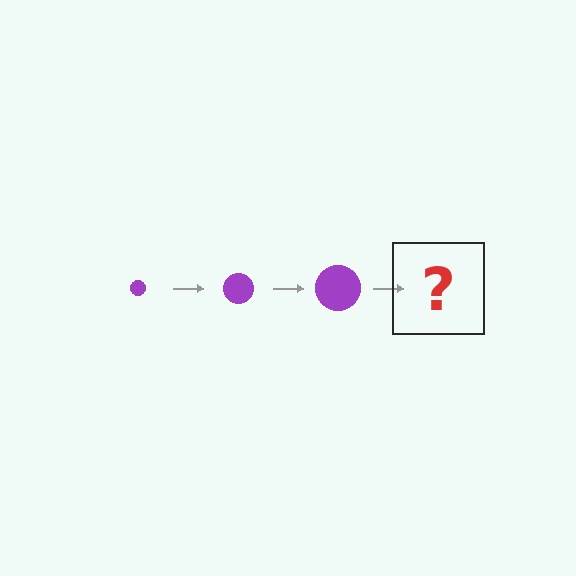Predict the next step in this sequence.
The next step is a purple circle, larger than the previous one.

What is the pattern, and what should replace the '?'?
The pattern is that the circle gets progressively larger each step. The '?' should be a purple circle, larger than the previous one.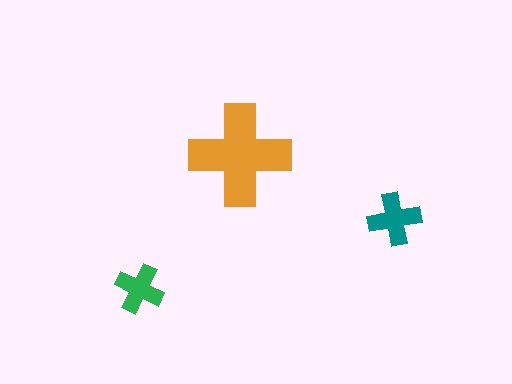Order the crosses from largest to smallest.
the orange one, the teal one, the green one.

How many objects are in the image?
There are 3 objects in the image.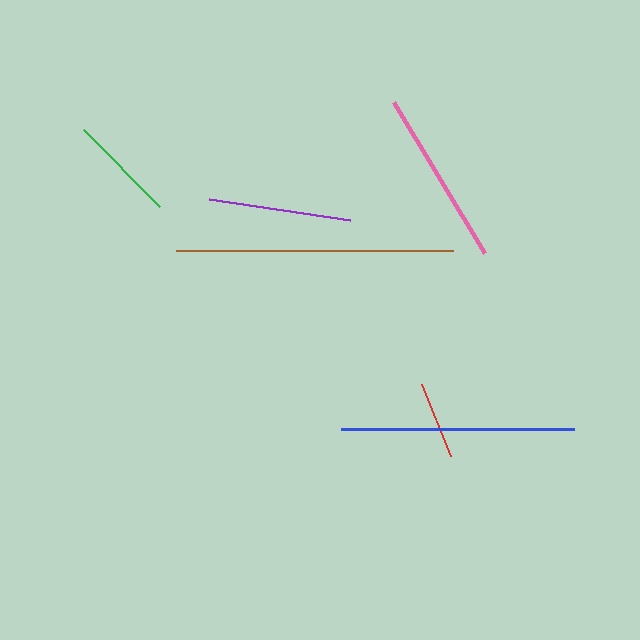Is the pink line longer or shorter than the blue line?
The blue line is longer than the pink line.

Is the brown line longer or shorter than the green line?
The brown line is longer than the green line.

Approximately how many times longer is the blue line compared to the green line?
The blue line is approximately 2.2 times the length of the green line.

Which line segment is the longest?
The brown line is the longest at approximately 277 pixels.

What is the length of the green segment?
The green segment is approximately 108 pixels long.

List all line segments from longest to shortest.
From longest to shortest: brown, blue, pink, purple, green, red.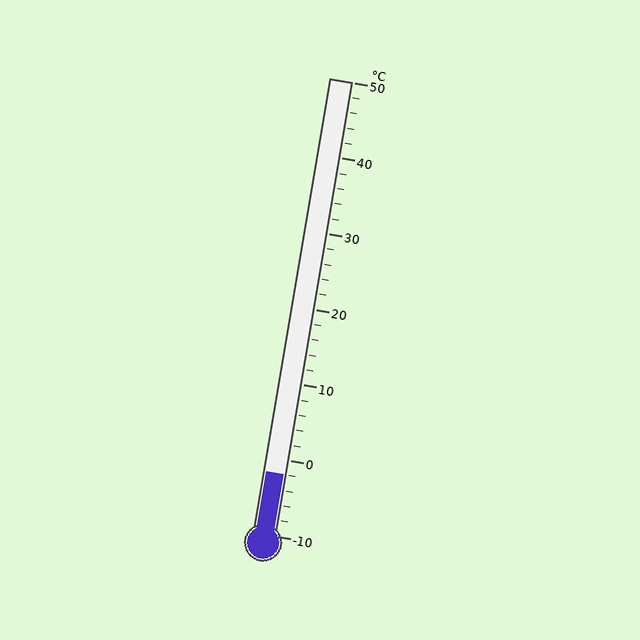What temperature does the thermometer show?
The thermometer shows approximately -2°C.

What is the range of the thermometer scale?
The thermometer scale ranges from -10°C to 50°C.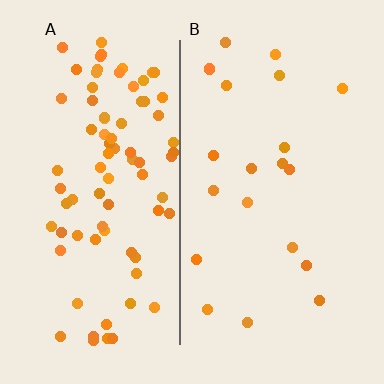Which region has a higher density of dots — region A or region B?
A (the left).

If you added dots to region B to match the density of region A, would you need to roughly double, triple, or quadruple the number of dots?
Approximately quadruple.